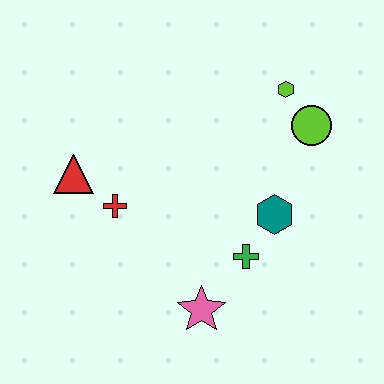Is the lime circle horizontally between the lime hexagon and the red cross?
No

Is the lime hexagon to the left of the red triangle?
No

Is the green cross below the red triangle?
Yes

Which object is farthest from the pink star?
The lime hexagon is farthest from the pink star.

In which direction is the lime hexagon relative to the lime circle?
The lime hexagon is above the lime circle.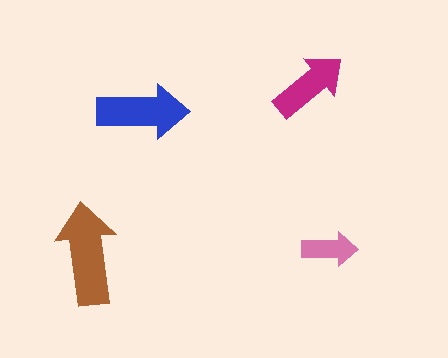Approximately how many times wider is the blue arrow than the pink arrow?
About 1.5 times wider.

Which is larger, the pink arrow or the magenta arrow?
The magenta one.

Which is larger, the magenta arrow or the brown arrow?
The brown one.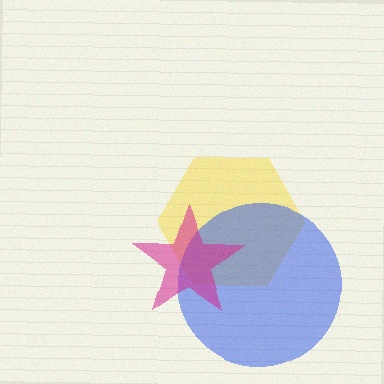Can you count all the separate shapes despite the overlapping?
Yes, there are 3 separate shapes.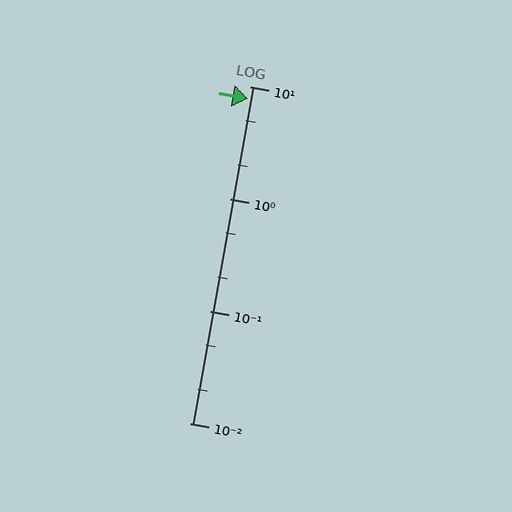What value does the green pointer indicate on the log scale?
The pointer indicates approximately 7.8.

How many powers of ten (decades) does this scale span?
The scale spans 3 decades, from 0.01 to 10.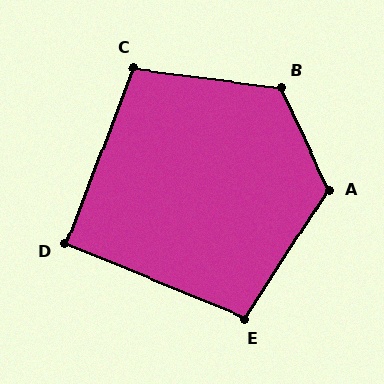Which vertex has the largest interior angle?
B, at approximately 123 degrees.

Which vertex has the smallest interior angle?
D, at approximately 91 degrees.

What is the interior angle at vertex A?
Approximately 122 degrees (obtuse).